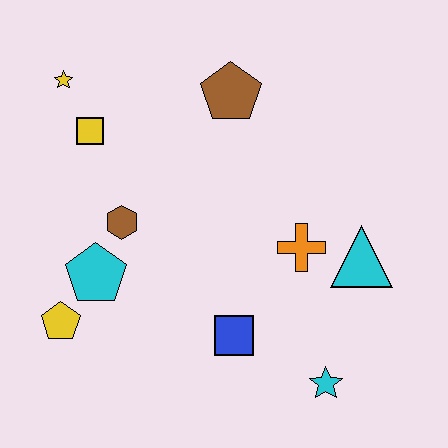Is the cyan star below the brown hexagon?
Yes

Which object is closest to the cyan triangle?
The orange cross is closest to the cyan triangle.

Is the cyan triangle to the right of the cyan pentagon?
Yes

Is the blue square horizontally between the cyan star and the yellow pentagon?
Yes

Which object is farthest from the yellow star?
The cyan star is farthest from the yellow star.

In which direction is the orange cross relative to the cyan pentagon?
The orange cross is to the right of the cyan pentagon.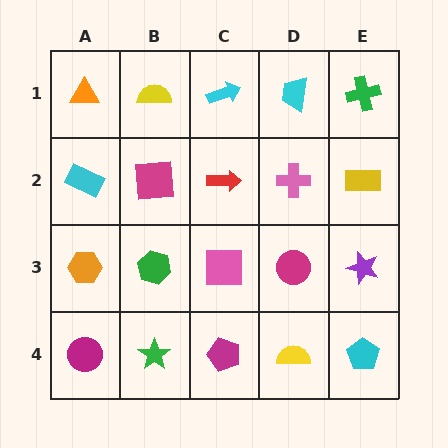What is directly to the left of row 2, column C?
A magenta square.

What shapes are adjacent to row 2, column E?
A green cross (row 1, column E), a purple star (row 3, column E), a pink cross (row 2, column D).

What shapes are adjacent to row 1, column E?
A yellow rectangle (row 2, column E), a cyan trapezoid (row 1, column D).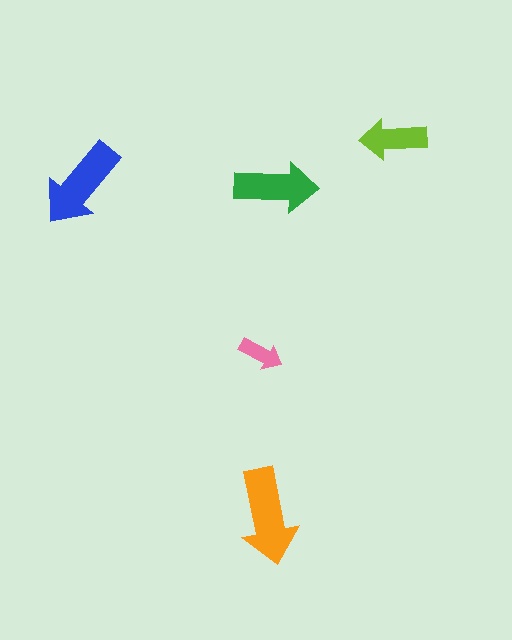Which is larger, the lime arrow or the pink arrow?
The lime one.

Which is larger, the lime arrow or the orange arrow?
The orange one.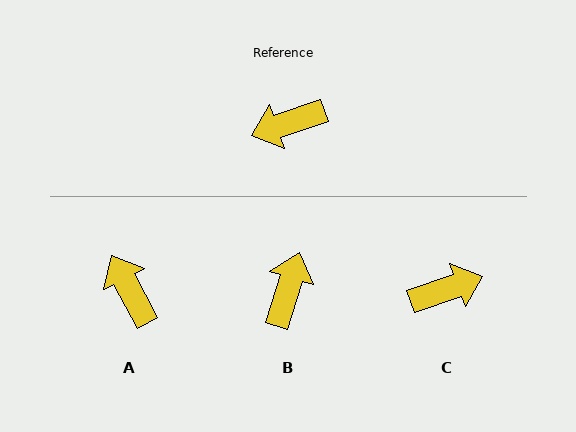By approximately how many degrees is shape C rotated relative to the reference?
Approximately 179 degrees clockwise.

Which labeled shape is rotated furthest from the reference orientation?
C, about 179 degrees away.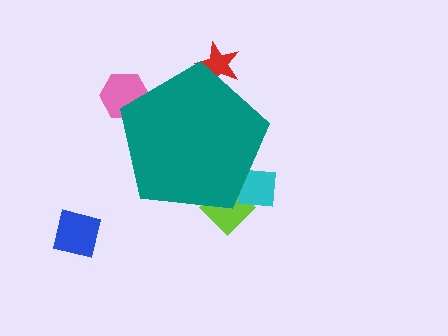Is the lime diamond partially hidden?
Yes, the lime diamond is partially hidden behind the teal pentagon.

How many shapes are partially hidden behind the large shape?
4 shapes are partially hidden.